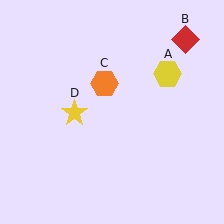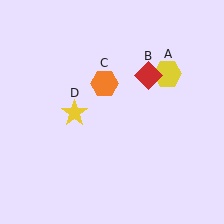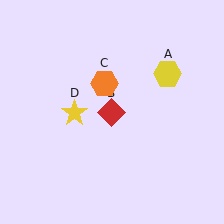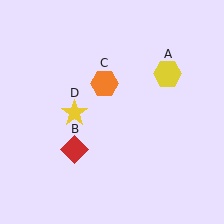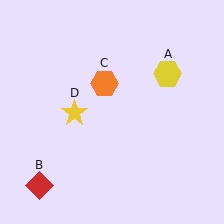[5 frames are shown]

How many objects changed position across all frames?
1 object changed position: red diamond (object B).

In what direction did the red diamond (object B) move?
The red diamond (object B) moved down and to the left.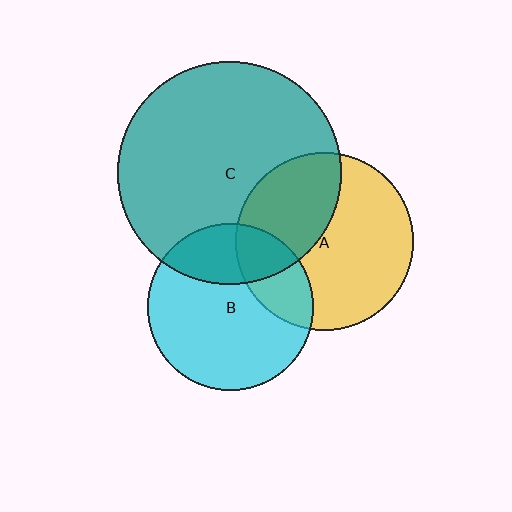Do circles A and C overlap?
Yes.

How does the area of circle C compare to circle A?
Approximately 1.6 times.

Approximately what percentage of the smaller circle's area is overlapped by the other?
Approximately 40%.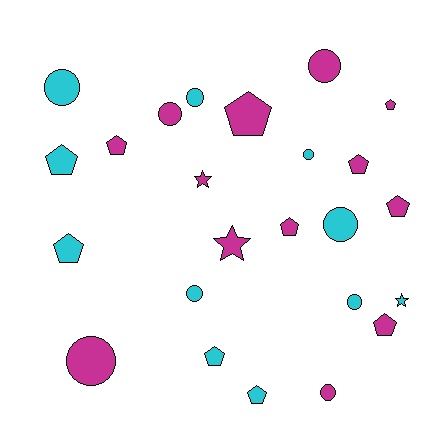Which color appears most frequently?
Magenta, with 13 objects.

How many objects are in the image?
There are 24 objects.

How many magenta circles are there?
There are 4 magenta circles.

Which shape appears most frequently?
Pentagon, with 11 objects.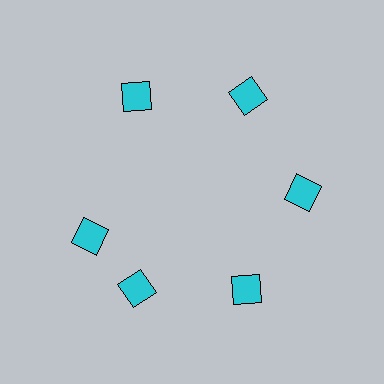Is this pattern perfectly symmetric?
No. The 6 cyan diamonds are arranged in a ring, but one element near the 9 o'clock position is rotated out of alignment along the ring, breaking the 6-fold rotational symmetry.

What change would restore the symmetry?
The symmetry would be restored by rotating it back into even spacing with its neighbors so that all 6 diamonds sit at equal angles and equal distance from the center.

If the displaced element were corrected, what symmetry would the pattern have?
It would have 6-fold rotational symmetry — the pattern would map onto itself every 60 degrees.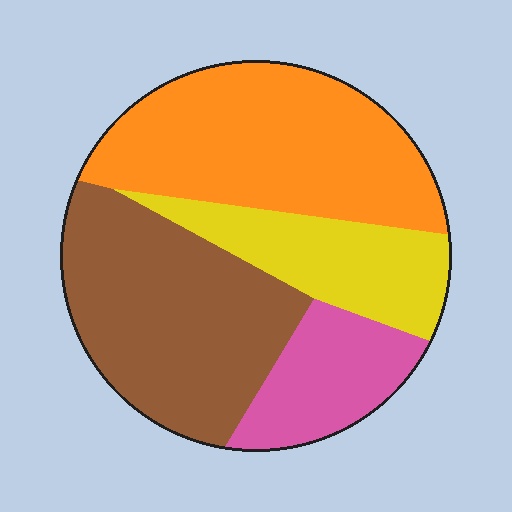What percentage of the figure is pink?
Pink covers roughly 15% of the figure.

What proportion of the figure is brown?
Brown takes up about one third (1/3) of the figure.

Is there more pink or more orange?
Orange.